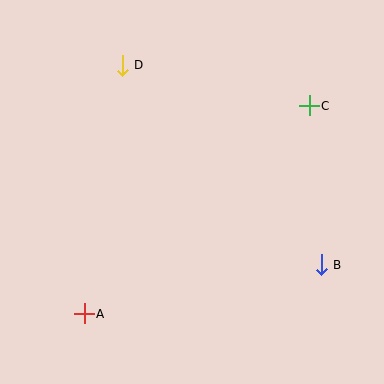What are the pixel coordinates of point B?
Point B is at (321, 265).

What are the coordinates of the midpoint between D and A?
The midpoint between D and A is at (103, 190).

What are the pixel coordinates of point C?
Point C is at (309, 106).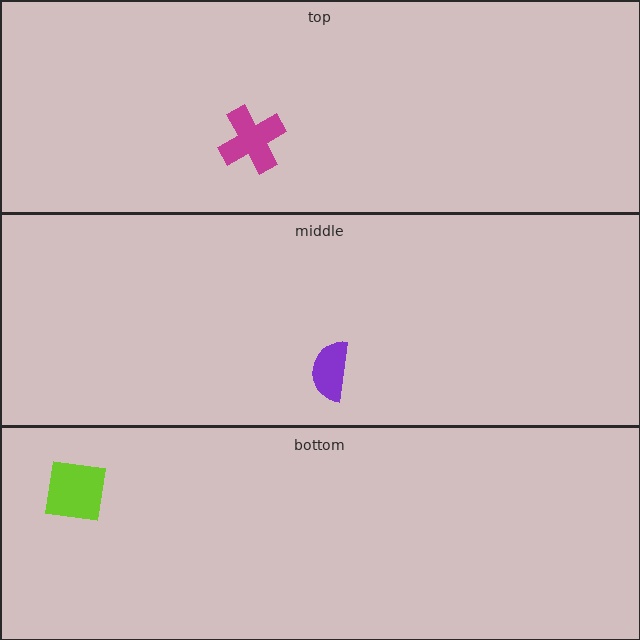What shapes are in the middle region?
The purple semicircle.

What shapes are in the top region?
The magenta cross.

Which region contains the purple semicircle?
The middle region.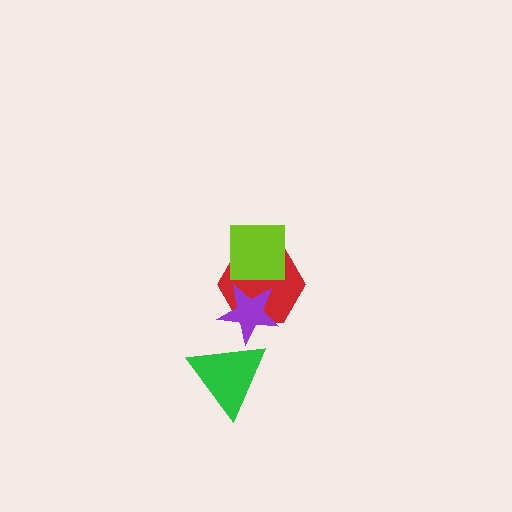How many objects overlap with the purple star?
2 objects overlap with the purple star.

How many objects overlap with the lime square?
1 object overlaps with the lime square.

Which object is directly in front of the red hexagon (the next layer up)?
The purple star is directly in front of the red hexagon.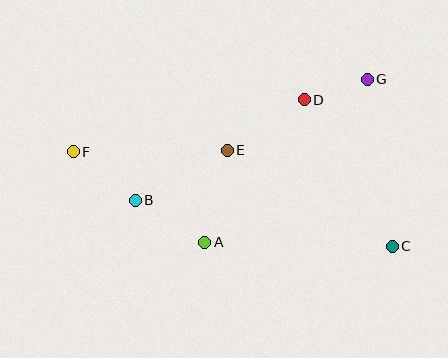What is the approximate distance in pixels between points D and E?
The distance between D and E is approximately 92 pixels.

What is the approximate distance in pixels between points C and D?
The distance between C and D is approximately 171 pixels.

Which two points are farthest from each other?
Points C and F are farthest from each other.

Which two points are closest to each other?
Points D and G are closest to each other.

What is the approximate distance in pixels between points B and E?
The distance between B and E is approximately 104 pixels.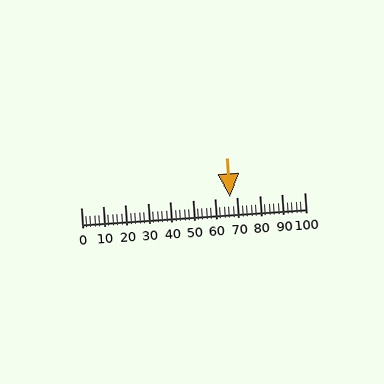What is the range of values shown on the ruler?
The ruler shows values from 0 to 100.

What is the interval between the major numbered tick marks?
The major tick marks are spaced 10 units apart.